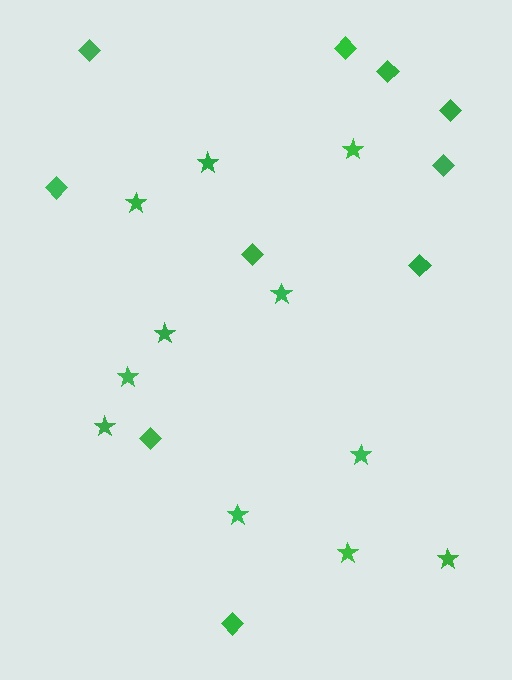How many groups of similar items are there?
There are 2 groups: one group of diamonds (10) and one group of stars (11).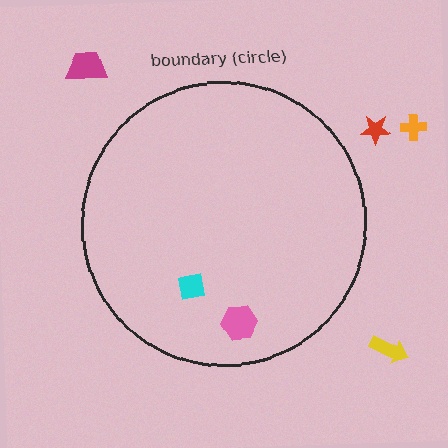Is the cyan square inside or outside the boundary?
Inside.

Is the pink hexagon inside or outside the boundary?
Inside.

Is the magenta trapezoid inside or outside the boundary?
Outside.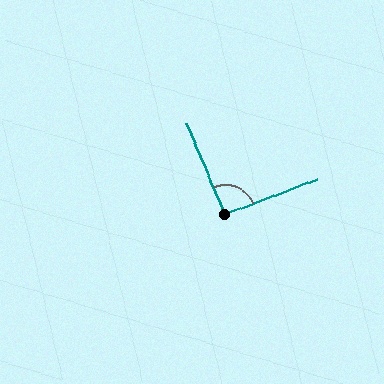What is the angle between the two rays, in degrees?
Approximately 92 degrees.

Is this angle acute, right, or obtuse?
It is approximately a right angle.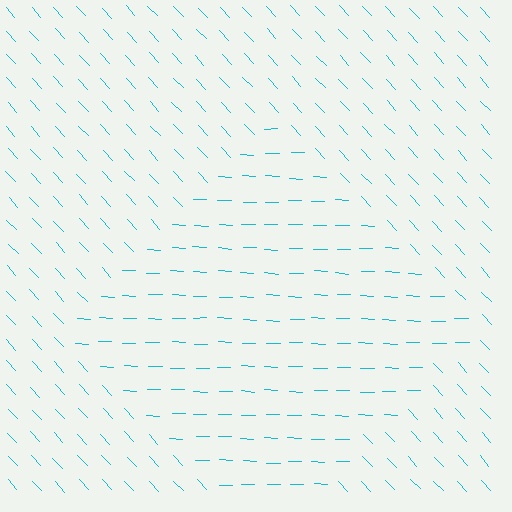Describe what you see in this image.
The image is filled with small cyan line segments. A diamond region in the image has lines oriented differently from the surrounding lines, creating a visible texture boundary.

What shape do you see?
I see a diamond.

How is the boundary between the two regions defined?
The boundary is defined purely by a change in line orientation (approximately 45 degrees difference). All lines are the same color and thickness.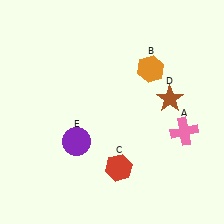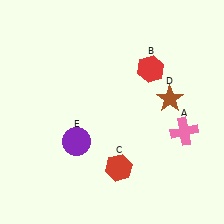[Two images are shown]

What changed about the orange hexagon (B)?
In Image 1, B is orange. In Image 2, it changed to red.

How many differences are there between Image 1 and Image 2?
There is 1 difference between the two images.